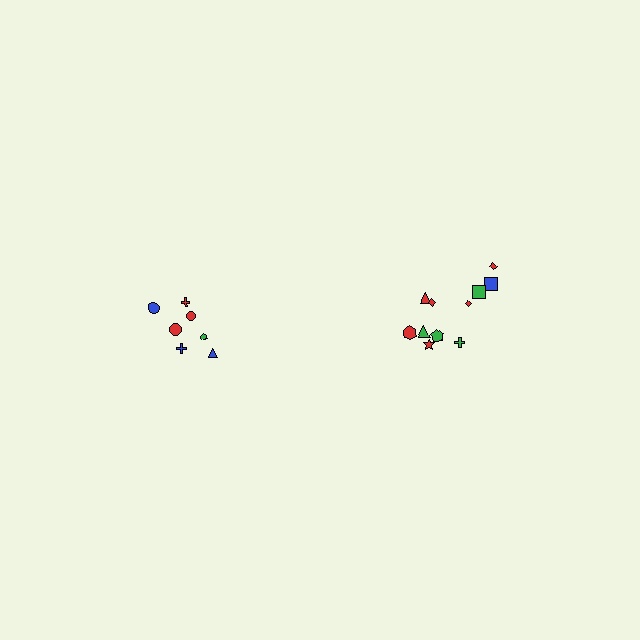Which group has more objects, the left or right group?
The right group.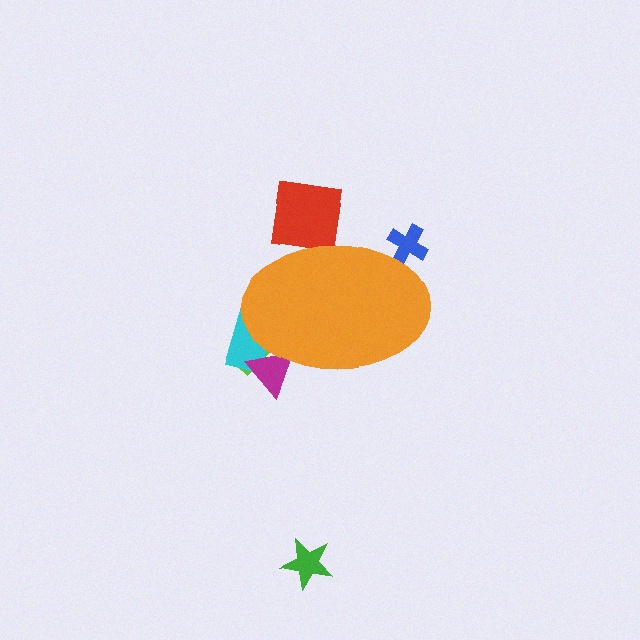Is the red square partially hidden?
Yes, the red square is partially hidden behind the orange ellipse.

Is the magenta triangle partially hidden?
Yes, the magenta triangle is partially hidden behind the orange ellipse.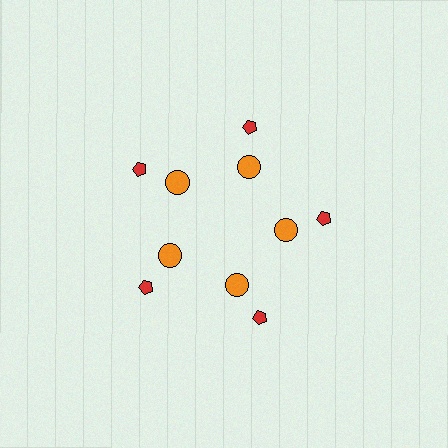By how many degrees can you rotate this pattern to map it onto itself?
The pattern maps onto itself every 72 degrees of rotation.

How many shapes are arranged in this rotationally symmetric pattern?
There are 10 shapes, arranged in 5 groups of 2.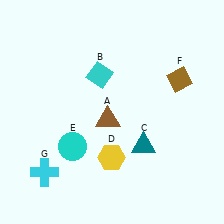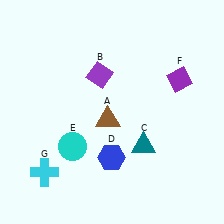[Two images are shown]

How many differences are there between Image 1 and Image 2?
There are 3 differences between the two images.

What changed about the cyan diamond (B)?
In Image 1, B is cyan. In Image 2, it changed to purple.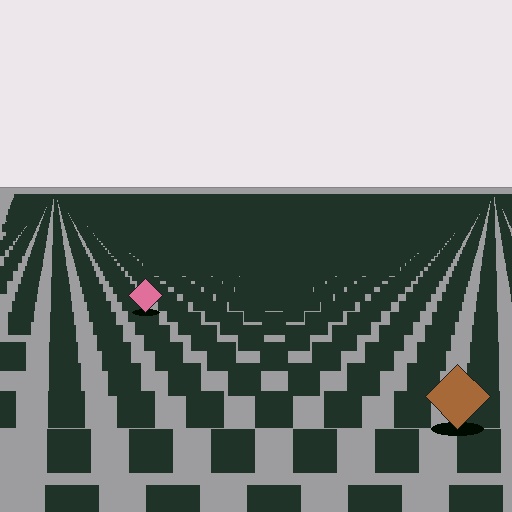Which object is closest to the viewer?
The brown diamond is closest. The texture marks near it are larger and more spread out.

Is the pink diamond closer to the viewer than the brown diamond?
No. The brown diamond is closer — you can tell from the texture gradient: the ground texture is coarser near it.